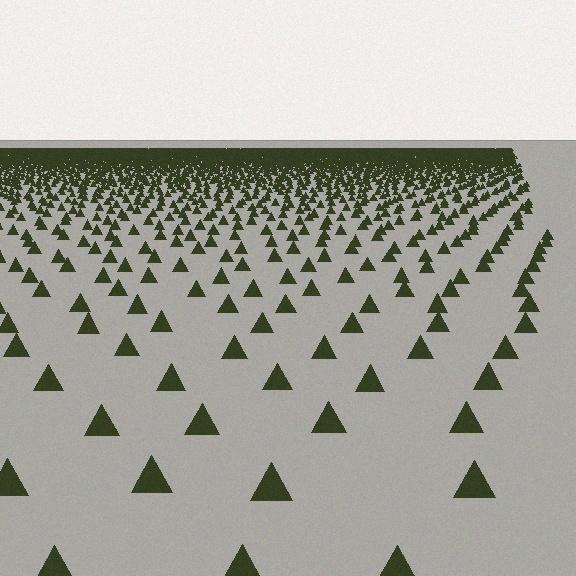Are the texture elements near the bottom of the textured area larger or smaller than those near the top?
Larger. Near the bottom, elements are closer to the viewer and appear at a bigger on-screen size.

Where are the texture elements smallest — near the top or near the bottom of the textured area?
Near the top.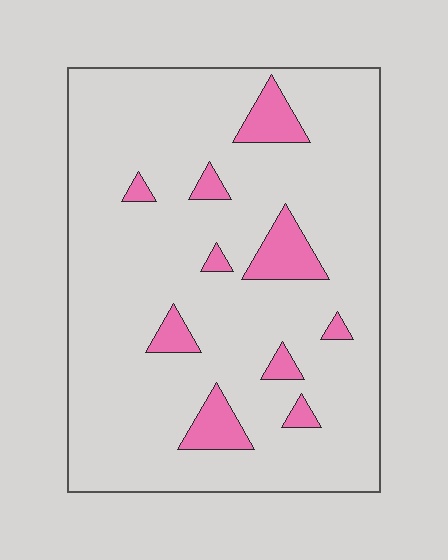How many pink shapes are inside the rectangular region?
10.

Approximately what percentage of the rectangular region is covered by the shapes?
Approximately 10%.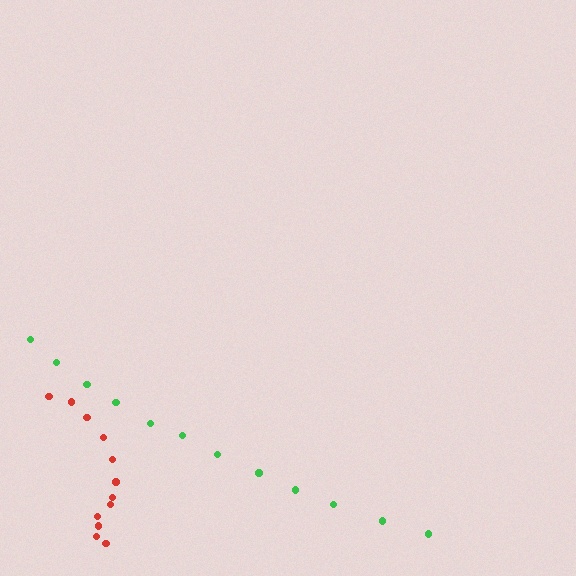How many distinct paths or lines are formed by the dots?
There are 2 distinct paths.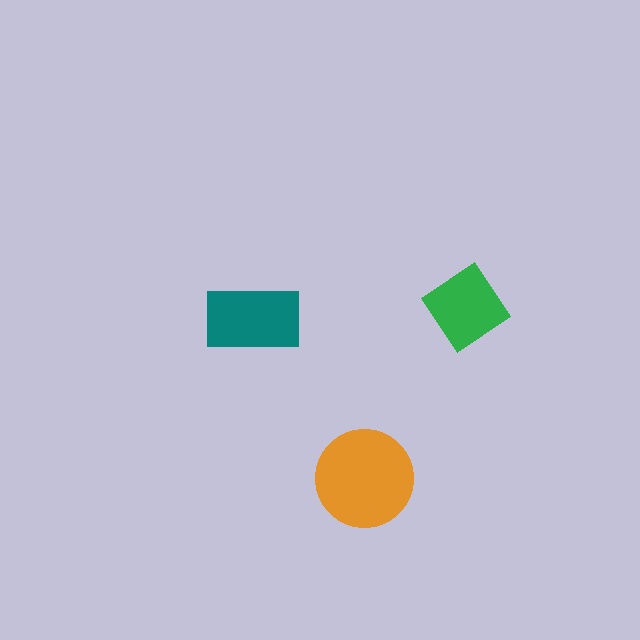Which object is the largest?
The orange circle.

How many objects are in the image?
There are 3 objects in the image.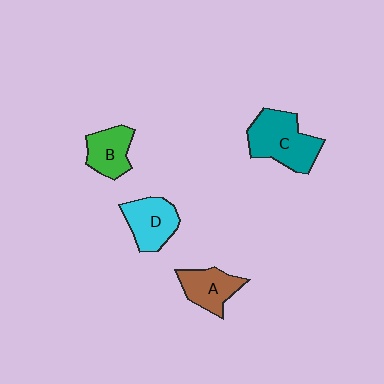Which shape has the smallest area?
Shape B (green).